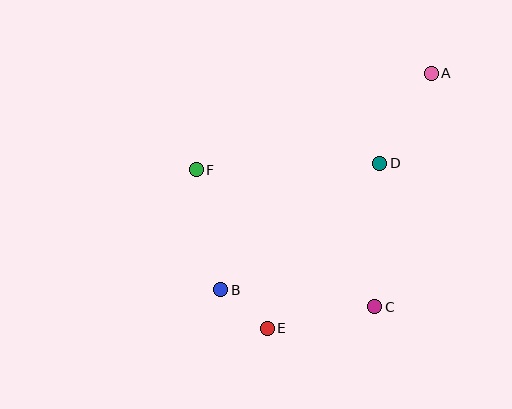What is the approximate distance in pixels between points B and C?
The distance between B and C is approximately 155 pixels.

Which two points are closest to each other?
Points B and E are closest to each other.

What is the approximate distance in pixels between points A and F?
The distance between A and F is approximately 254 pixels.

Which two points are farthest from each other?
Points A and E are farthest from each other.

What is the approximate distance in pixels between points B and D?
The distance between B and D is approximately 203 pixels.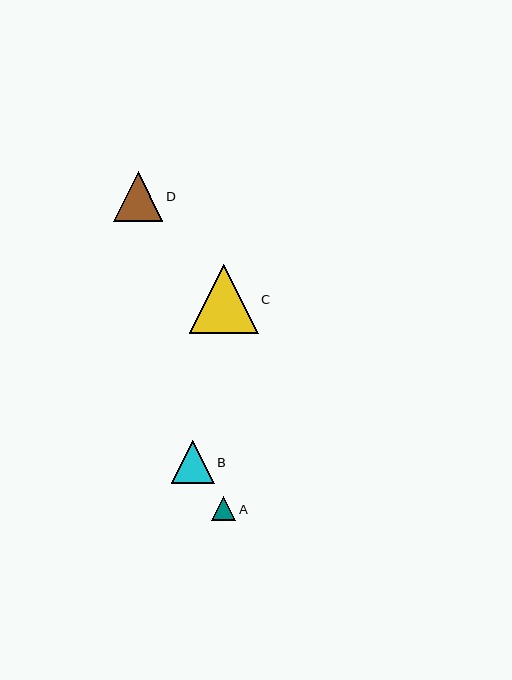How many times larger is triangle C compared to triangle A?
Triangle C is approximately 2.9 times the size of triangle A.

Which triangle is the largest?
Triangle C is the largest with a size of approximately 69 pixels.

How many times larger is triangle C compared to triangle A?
Triangle C is approximately 2.9 times the size of triangle A.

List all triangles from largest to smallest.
From largest to smallest: C, D, B, A.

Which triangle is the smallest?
Triangle A is the smallest with a size of approximately 24 pixels.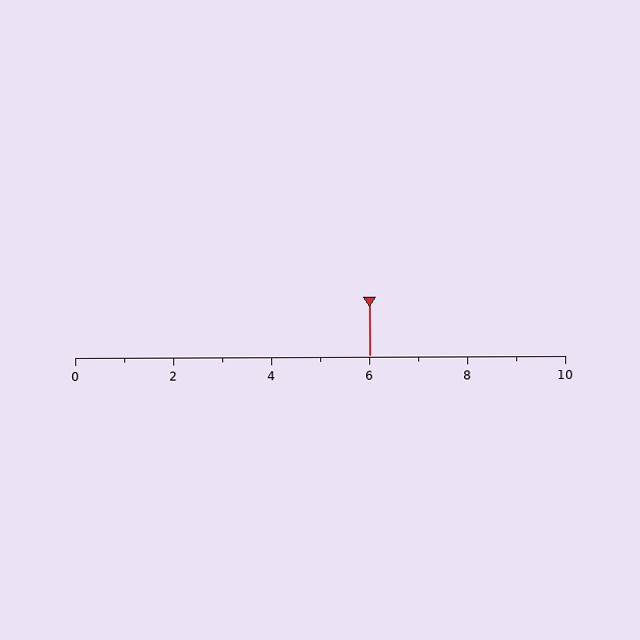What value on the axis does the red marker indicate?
The marker indicates approximately 6.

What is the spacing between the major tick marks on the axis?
The major ticks are spaced 2 apart.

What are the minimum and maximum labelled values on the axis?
The axis runs from 0 to 10.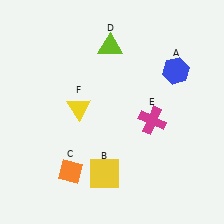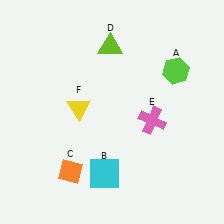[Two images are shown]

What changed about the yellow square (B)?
In Image 1, B is yellow. In Image 2, it changed to cyan.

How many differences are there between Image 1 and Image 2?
There are 3 differences between the two images.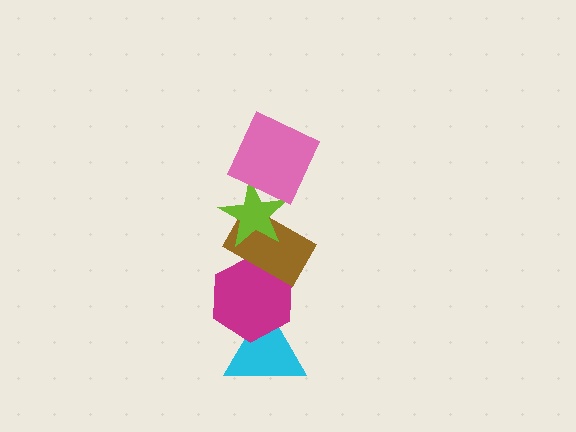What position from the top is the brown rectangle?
The brown rectangle is 3rd from the top.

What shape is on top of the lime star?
The pink square is on top of the lime star.